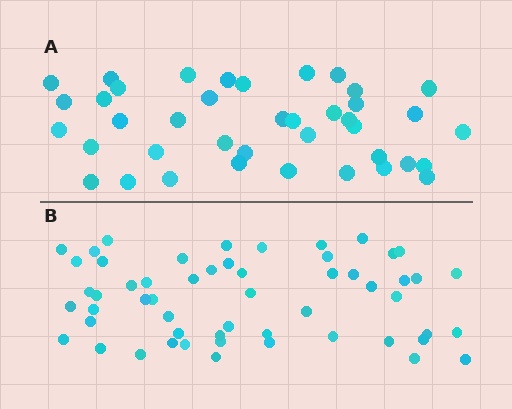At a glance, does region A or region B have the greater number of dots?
Region B (the bottom region) has more dots.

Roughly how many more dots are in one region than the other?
Region B has approximately 15 more dots than region A.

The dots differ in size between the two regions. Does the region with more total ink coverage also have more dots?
No. Region A has more total ink coverage because its dots are larger, but region B actually contains more individual dots. Total area can be misleading — the number of items is what matters here.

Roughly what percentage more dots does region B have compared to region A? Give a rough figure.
About 40% more.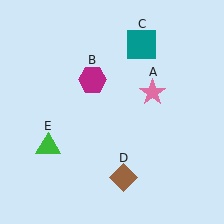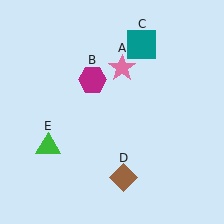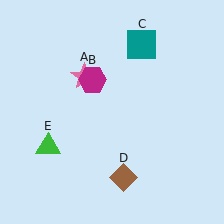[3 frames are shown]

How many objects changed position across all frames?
1 object changed position: pink star (object A).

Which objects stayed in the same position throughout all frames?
Magenta hexagon (object B) and teal square (object C) and brown diamond (object D) and green triangle (object E) remained stationary.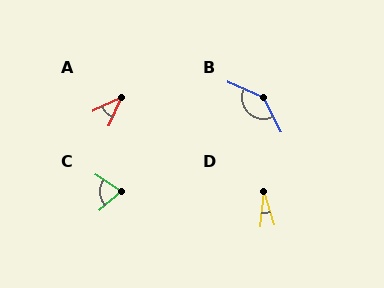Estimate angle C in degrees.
Approximately 74 degrees.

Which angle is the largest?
B, at approximately 141 degrees.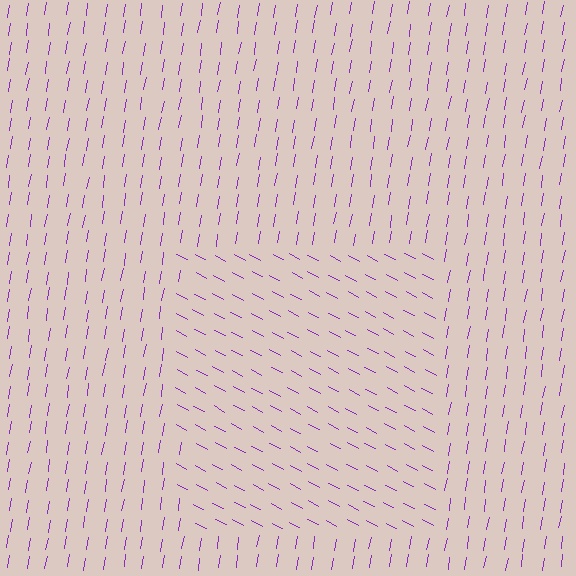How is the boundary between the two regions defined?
The boundary is defined purely by a change in line orientation (approximately 71 degrees difference). All lines are the same color and thickness.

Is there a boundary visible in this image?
Yes, there is a texture boundary formed by a change in line orientation.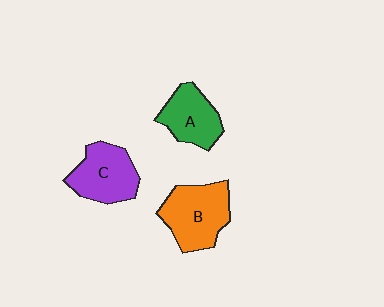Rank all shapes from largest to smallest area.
From largest to smallest: B (orange), C (purple), A (green).